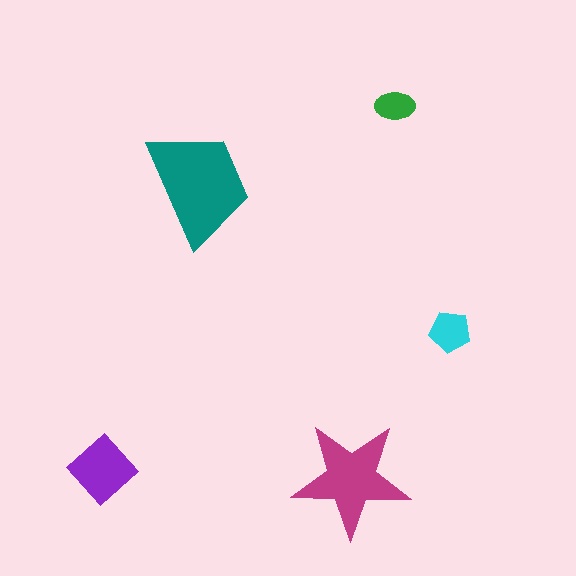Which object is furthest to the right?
The cyan pentagon is rightmost.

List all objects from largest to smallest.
The teal trapezoid, the magenta star, the purple diamond, the cyan pentagon, the green ellipse.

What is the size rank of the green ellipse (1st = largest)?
5th.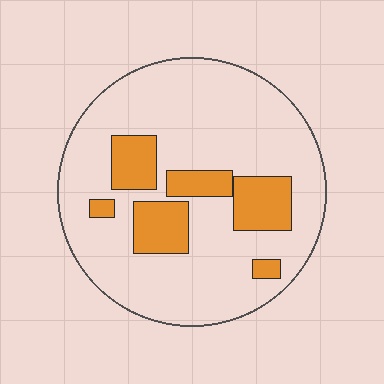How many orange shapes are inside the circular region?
6.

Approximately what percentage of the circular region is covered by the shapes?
Approximately 20%.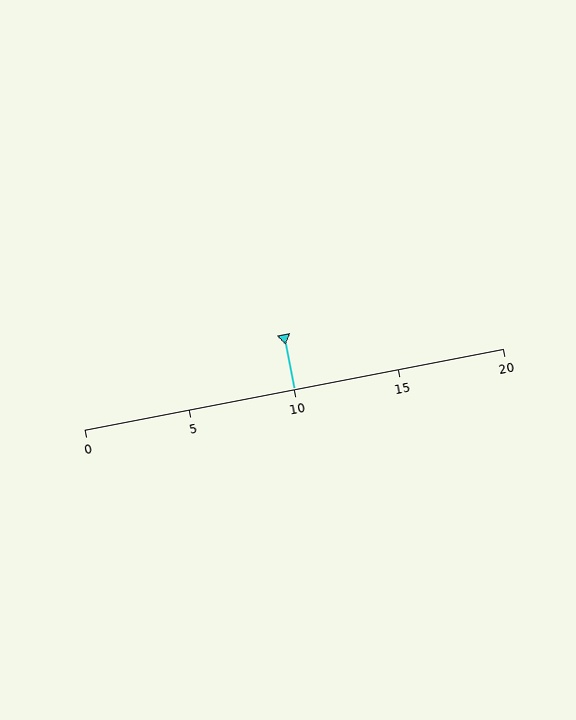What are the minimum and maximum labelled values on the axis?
The axis runs from 0 to 20.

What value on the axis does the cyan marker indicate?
The marker indicates approximately 10.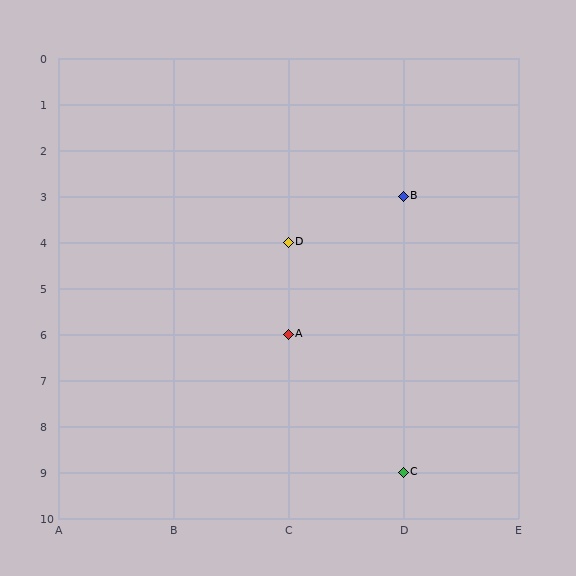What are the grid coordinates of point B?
Point B is at grid coordinates (D, 3).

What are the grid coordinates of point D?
Point D is at grid coordinates (C, 4).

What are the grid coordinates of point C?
Point C is at grid coordinates (D, 9).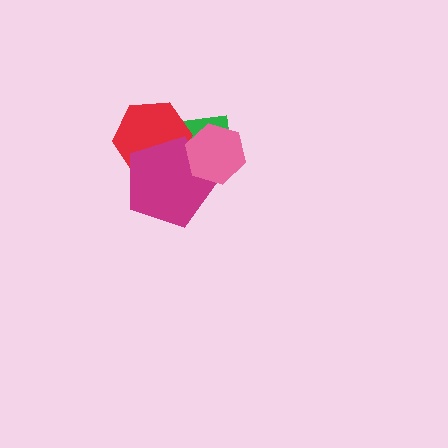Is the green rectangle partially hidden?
Yes, it is partially covered by another shape.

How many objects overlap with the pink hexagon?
2 objects overlap with the pink hexagon.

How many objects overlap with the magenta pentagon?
3 objects overlap with the magenta pentagon.